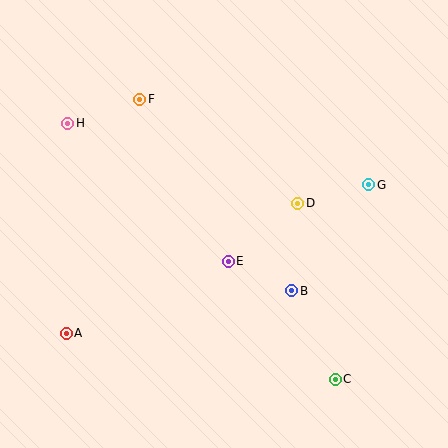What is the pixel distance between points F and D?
The distance between F and D is 189 pixels.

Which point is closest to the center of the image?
Point E at (228, 261) is closest to the center.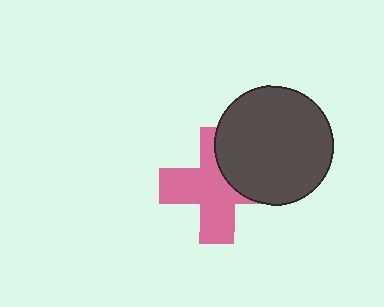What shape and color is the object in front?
The object in front is a dark gray circle.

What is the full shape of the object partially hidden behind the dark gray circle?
The partially hidden object is a pink cross.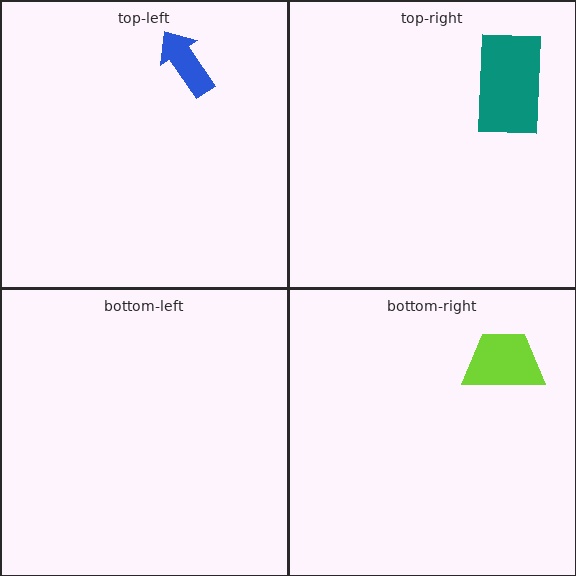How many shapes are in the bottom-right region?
1.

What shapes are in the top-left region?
The blue arrow.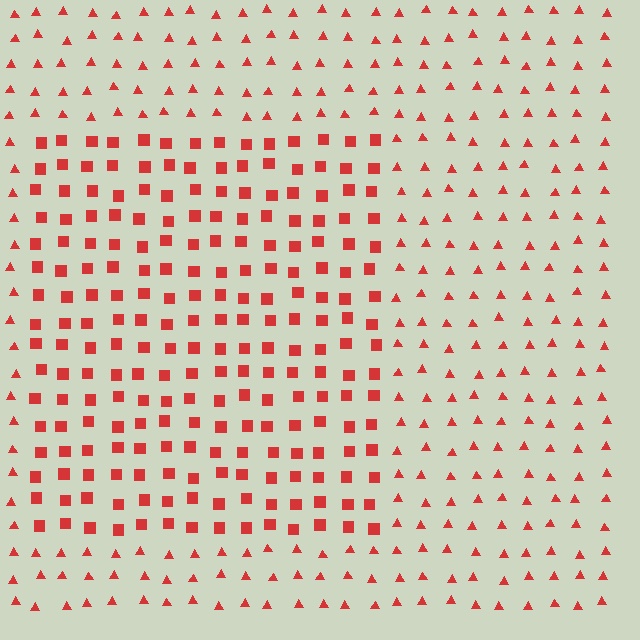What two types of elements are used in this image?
The image uses squares inside the rectangle region and triangles outside it.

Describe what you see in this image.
The image is filled with small red elements arranged in a uniform grid. A rectangle-shaped region contains squares, while the surrounding area contains triangles. The boundary is defined purely by the change in element shape.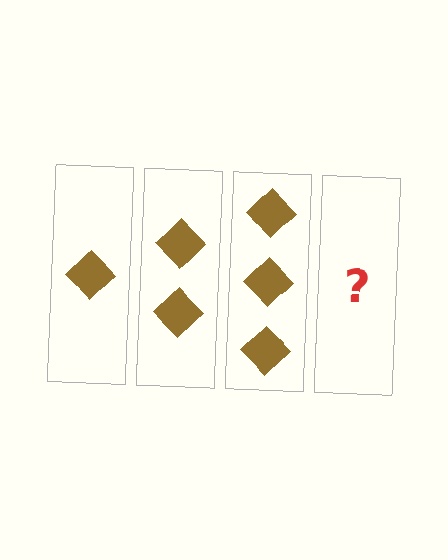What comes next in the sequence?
The next element should be 4 diamonds.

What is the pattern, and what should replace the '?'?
The pattern is that each step adds one more diamond. The '?' should be 4 diamonds.